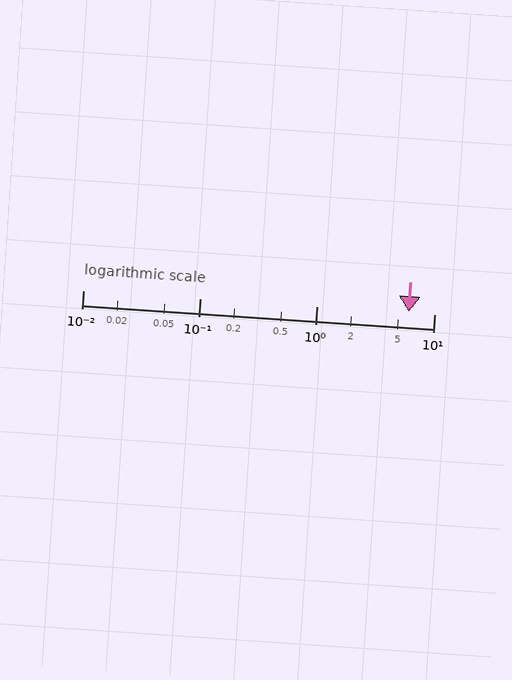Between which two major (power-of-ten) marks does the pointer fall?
The pointer is between 1 and 10.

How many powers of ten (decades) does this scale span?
The scale spans 3 decades, from 0.01 to 10.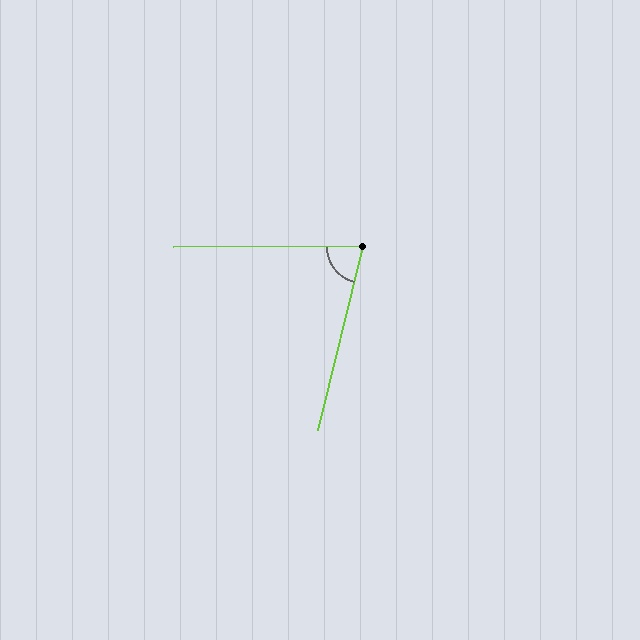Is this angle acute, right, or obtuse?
It is acute.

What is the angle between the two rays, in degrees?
Approximately 76 degrees.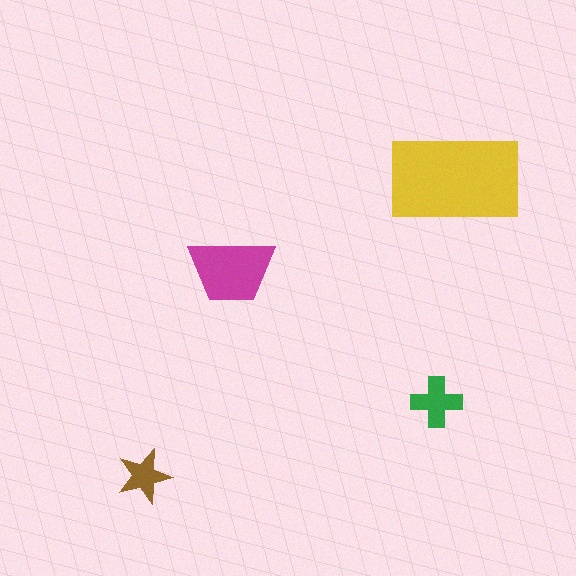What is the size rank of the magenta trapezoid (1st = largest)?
2nd.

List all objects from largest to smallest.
The yellow rectangle, the magenta trapezoid, the green cross, the brown star.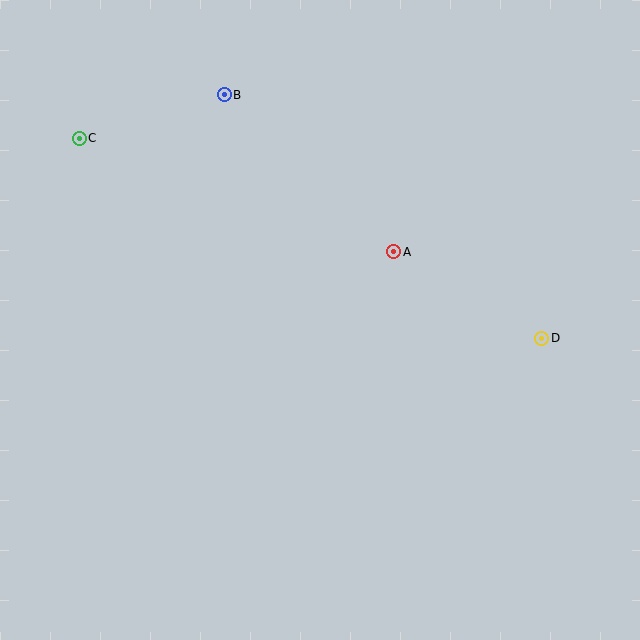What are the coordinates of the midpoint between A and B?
The midpoint between A and B is at (309, 173).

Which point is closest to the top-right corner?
Point A is closest to the top-right corner.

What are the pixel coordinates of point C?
Point C is at (79, 138).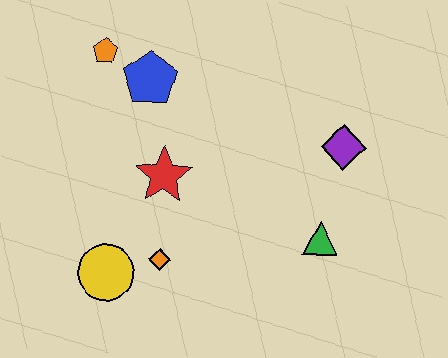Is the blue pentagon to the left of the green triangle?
Yes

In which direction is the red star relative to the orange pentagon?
The red star is below the orange pentagon.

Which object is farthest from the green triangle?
The orange pentagon is farthest from the green triangle.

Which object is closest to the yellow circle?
The orange diamond is closest to the yellow circle.